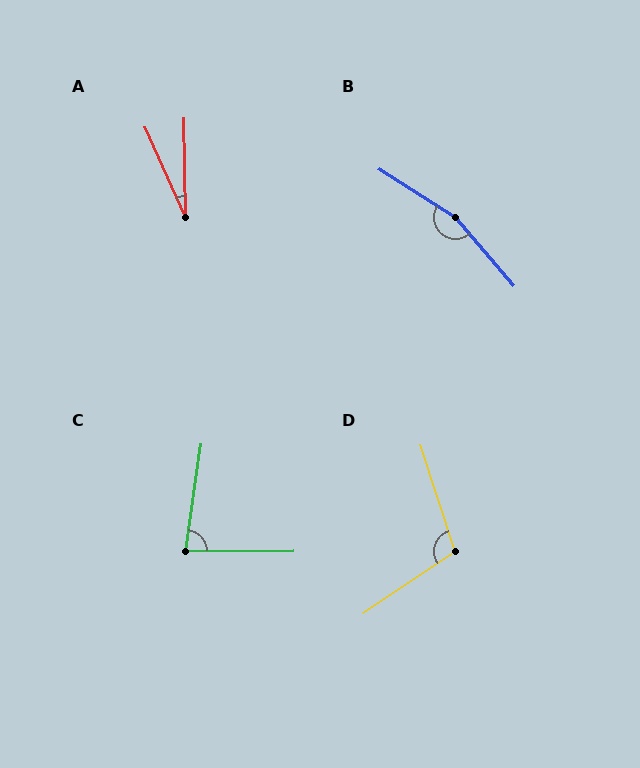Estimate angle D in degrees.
Approximately 106 degrees.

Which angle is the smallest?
A, at approximately 24 degrees.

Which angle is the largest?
B, at approximately 163 degrees.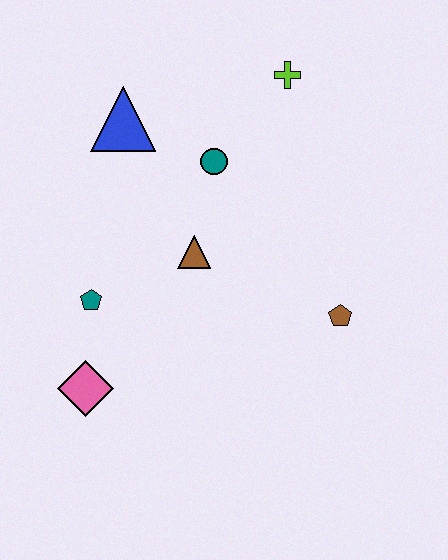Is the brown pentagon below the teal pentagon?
Yes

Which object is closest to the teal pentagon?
The pink diamond is closest to the teal pentagon.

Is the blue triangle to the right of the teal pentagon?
Yes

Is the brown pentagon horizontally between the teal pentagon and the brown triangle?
No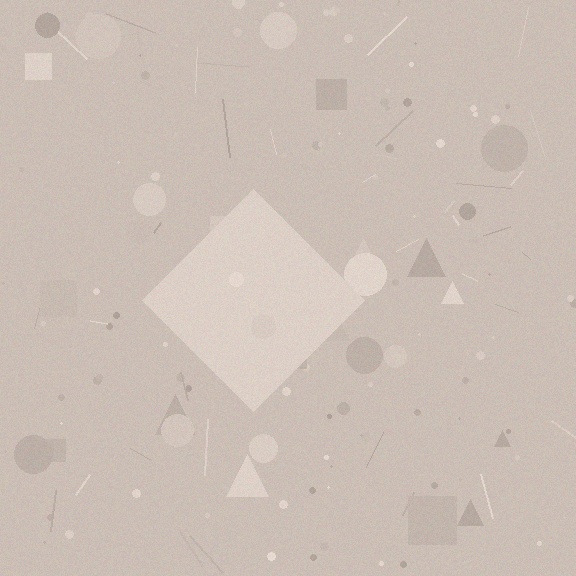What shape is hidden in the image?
A diamond is hidden in the image.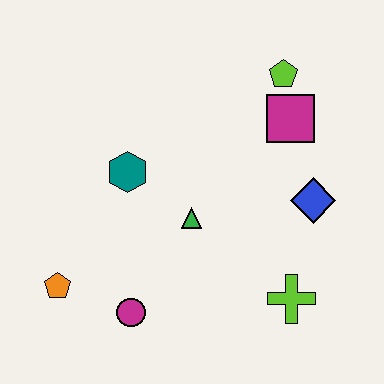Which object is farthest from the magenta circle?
The lime pentagon is farthest from the magenta circle.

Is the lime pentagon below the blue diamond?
No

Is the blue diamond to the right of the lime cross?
Yes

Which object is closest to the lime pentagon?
The magenta square is closest to the lime pentagon.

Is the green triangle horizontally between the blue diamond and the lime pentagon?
No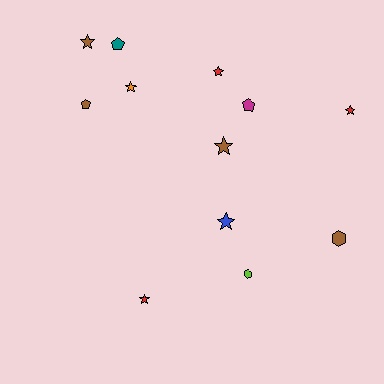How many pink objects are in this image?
There are no pink objects.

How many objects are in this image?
There are 12 objects.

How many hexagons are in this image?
There are 2 hexagons.